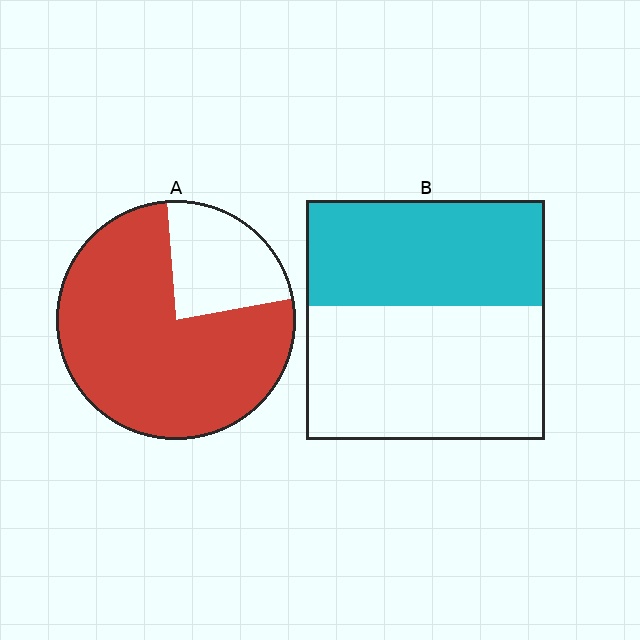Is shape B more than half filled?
No.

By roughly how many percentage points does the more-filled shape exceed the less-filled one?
By roughly 35 percentage points (A over B).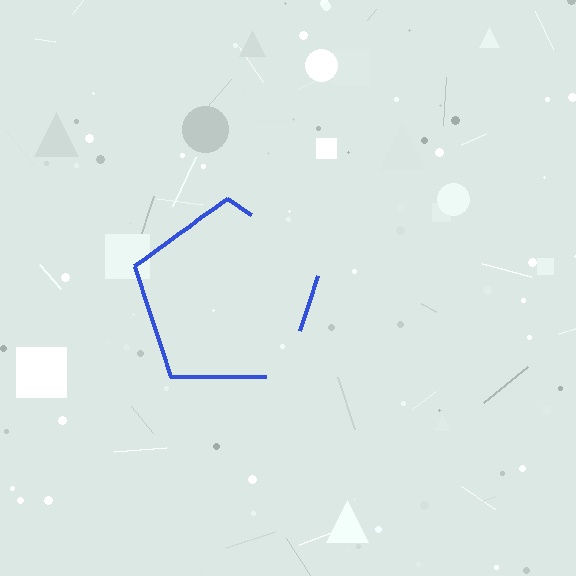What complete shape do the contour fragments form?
The contour fragments form a pentagon.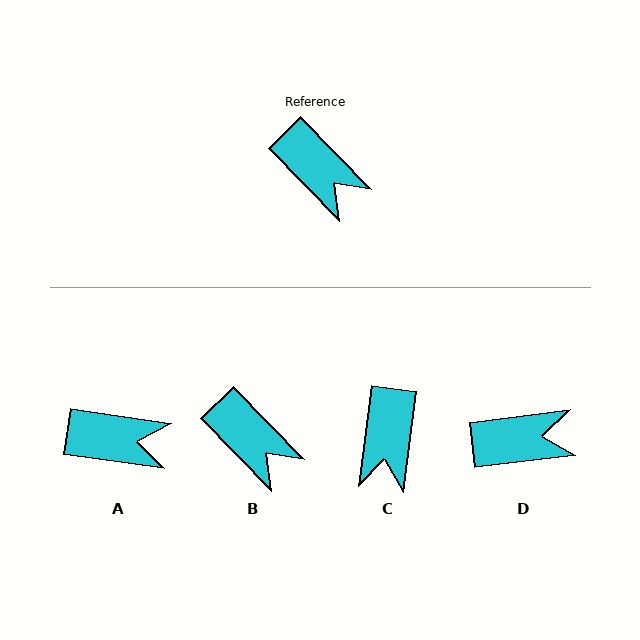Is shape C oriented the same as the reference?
No, it is off by about 51 degrees.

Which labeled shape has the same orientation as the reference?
B.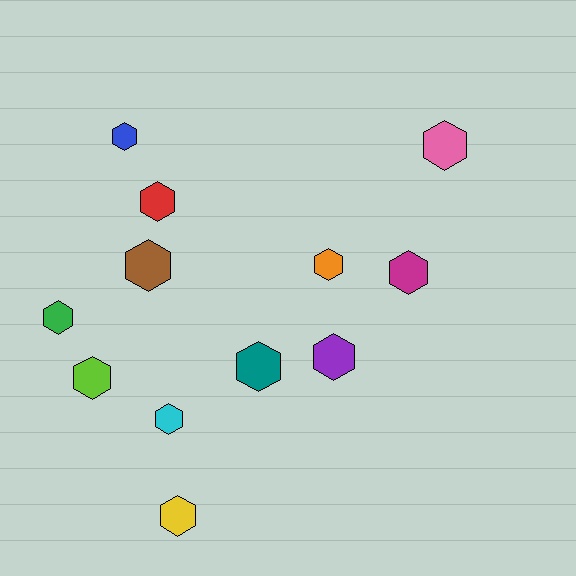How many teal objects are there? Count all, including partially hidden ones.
There is 1 teal object.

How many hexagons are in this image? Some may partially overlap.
There are 12 hexagons.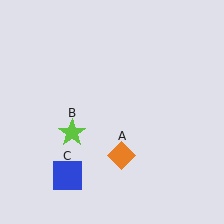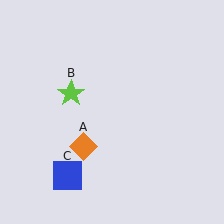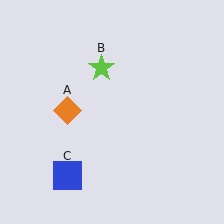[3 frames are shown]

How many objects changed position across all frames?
2 objects changed position: orange diamond (object A), lime star (object B).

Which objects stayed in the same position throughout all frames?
Blue square (object C) remained stationary.